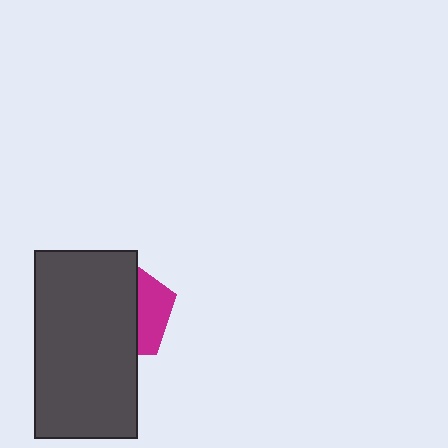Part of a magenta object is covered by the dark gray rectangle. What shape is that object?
It is a pentagon.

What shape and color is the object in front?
The object in front is a dark gray rectangle.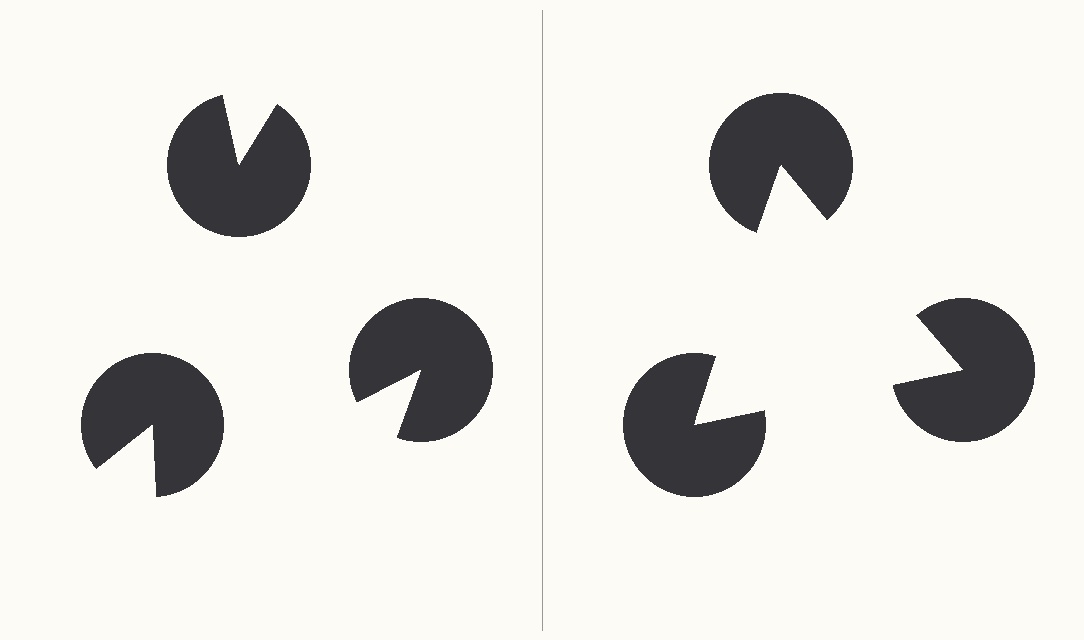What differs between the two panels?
The pac-man discs are positioned identically on both sides; only the wedge orientations differ. On the right they align to a triangle; on the left they are misaligned.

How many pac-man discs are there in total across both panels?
6 — 3 on each side.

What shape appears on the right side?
An illusory triangle.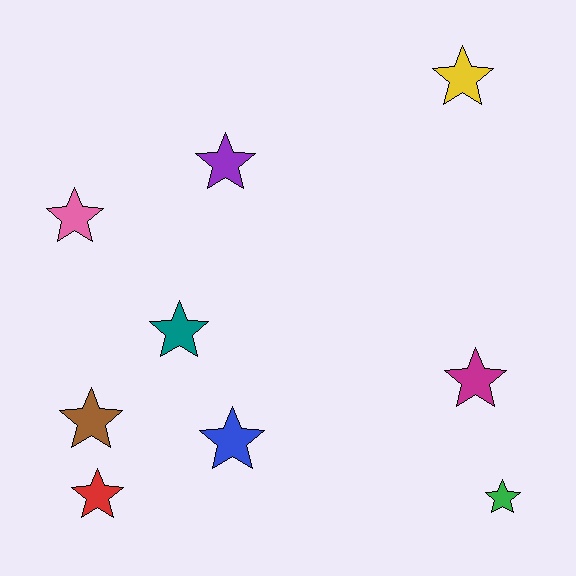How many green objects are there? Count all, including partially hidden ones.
There is 1 green object.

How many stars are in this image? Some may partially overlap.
There are 9 stars.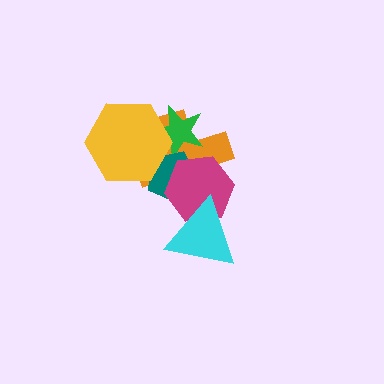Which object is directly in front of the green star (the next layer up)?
The teal pentagon is directly in front of the green star.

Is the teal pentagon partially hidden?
Yes, it is partially covered by another shape.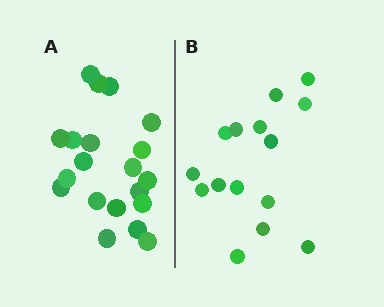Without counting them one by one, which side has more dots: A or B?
Region A (the left region) has more dots.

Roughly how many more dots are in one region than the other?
Region A has about 5 more dots than region B.